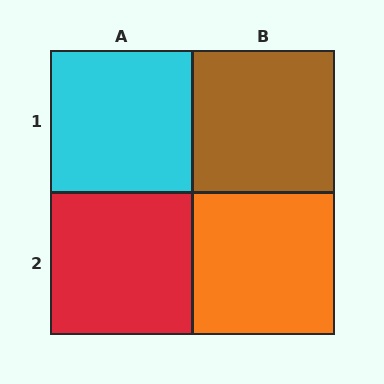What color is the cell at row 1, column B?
Brown.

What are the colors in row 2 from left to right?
Red, orange.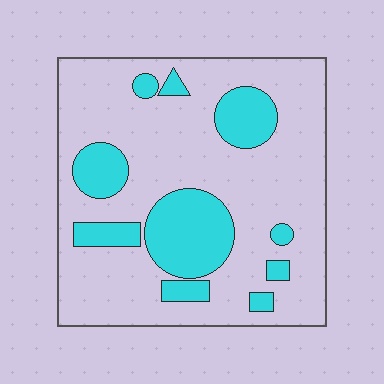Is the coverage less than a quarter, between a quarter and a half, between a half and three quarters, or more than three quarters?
Less than a quarter.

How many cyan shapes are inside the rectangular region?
10.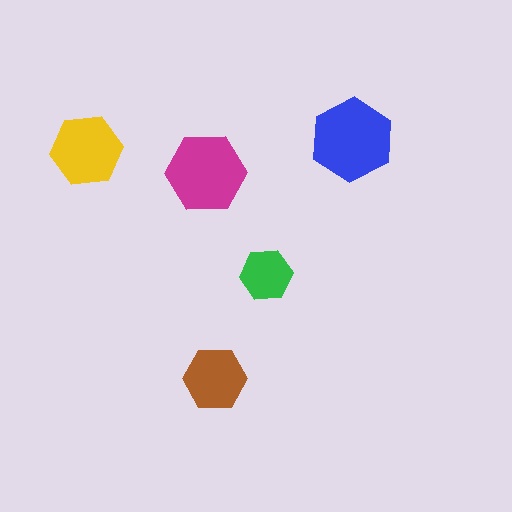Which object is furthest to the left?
The yellow hexagon is leftmost.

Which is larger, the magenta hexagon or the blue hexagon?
The blue one.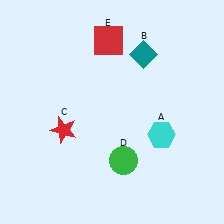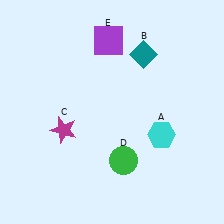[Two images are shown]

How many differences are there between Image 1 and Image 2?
There are 2 differences between the two images.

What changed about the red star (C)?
In Image 1, C is red. In Image 2, it changed to magenta.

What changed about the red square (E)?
In Image 1, E is red. In Image 2, it changed to purple.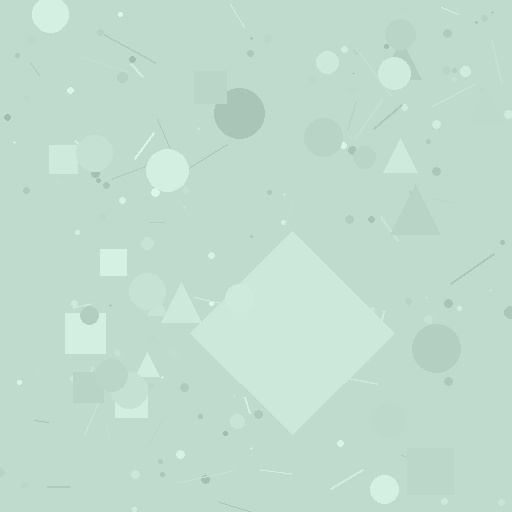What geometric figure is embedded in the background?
A diamond is embedded in the background.